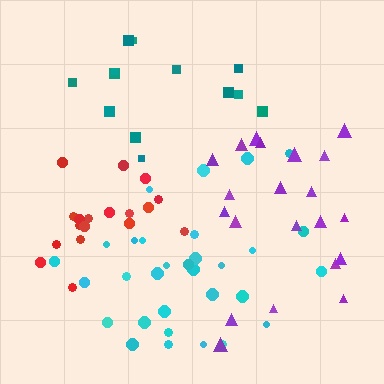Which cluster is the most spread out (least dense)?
Purple.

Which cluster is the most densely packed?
Red.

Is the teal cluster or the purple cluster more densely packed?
Teal.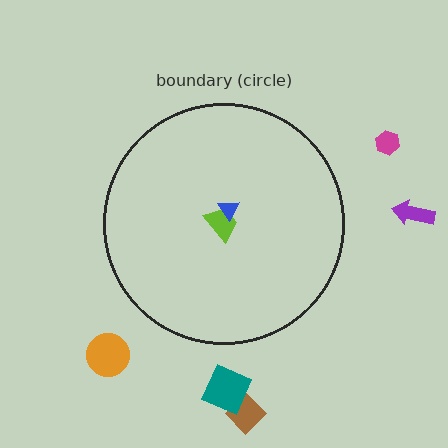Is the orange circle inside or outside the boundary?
Outside.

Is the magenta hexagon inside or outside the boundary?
Outside.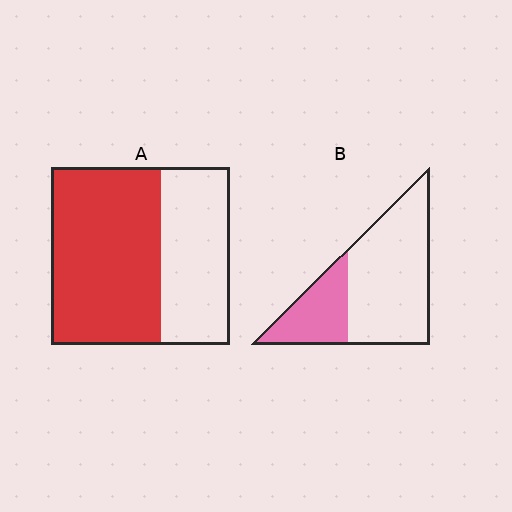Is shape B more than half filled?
No.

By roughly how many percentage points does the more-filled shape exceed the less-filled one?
By roughly 30 percentage points (A over B).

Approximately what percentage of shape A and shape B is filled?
A is approximately 60% and B is approximately 30%.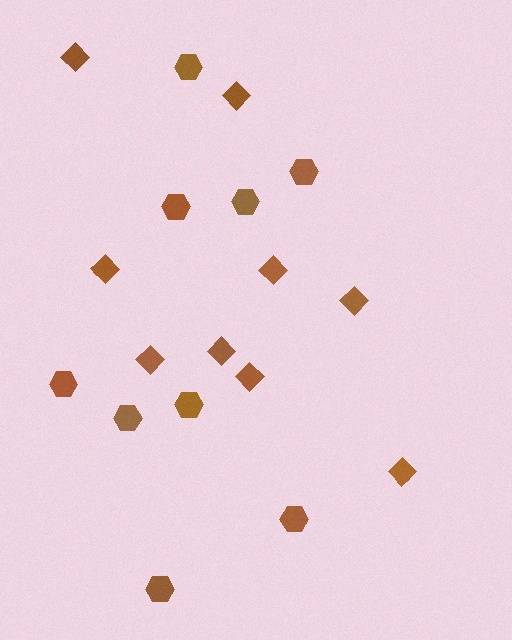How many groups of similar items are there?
There are 2 groups: one group of diamonds (9) and one group of hexagons (9).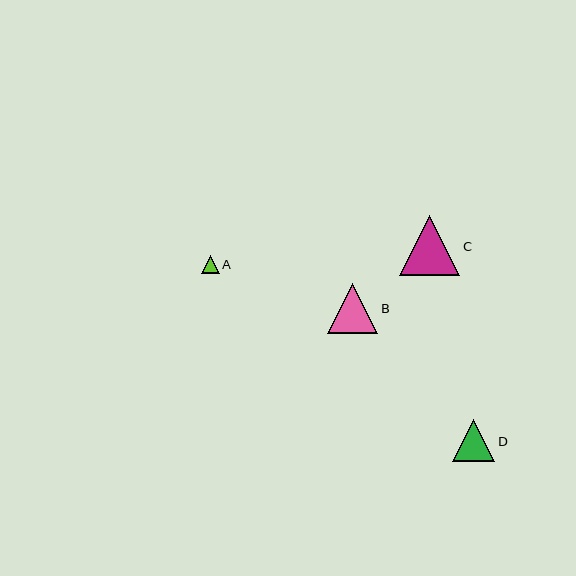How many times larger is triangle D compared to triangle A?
Triangle D is approximately 2.4 times the size of triangle A.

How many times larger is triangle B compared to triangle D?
Triangle B is approximately 1.2 times the size of triangle D.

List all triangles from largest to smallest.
From largest to smallest: C, B, D, A.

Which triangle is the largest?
Triangle C is the largest with a size of approximately 60 pixels.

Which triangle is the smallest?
Triangle A is the smallest with a size of approximately 18 pixels.